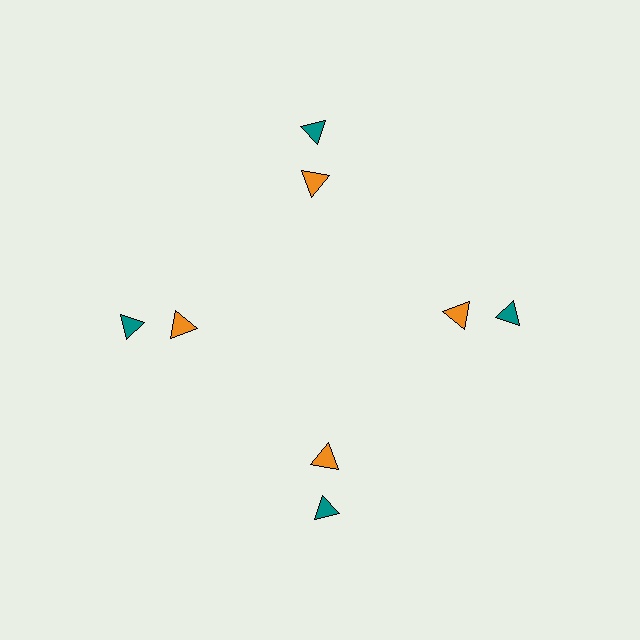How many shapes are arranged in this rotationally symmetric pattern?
There are 8 shapes, arranged in 4 groups of 2.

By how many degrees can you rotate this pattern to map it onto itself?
The pattern maps onto itself every 90 degrees of rotation.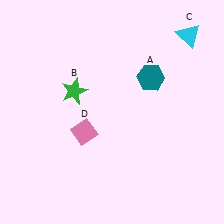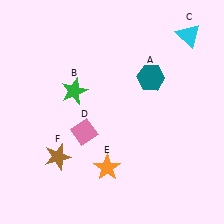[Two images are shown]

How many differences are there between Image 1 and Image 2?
There are 2 differences between the two images.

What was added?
An orange star (E), a brown star (F) were added in Image 2.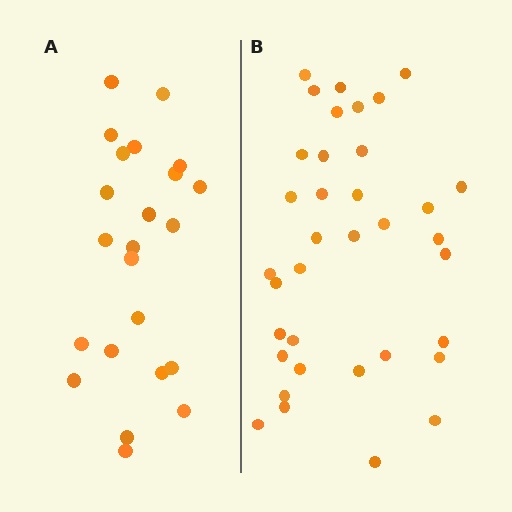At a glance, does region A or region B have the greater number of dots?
Region B (the right region) has more dots.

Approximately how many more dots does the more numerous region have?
Region B has approximately 15 more dots than region A.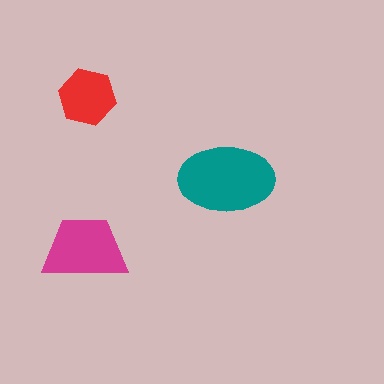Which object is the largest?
The teal ellipse.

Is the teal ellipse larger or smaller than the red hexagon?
Larger.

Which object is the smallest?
The red hexagon.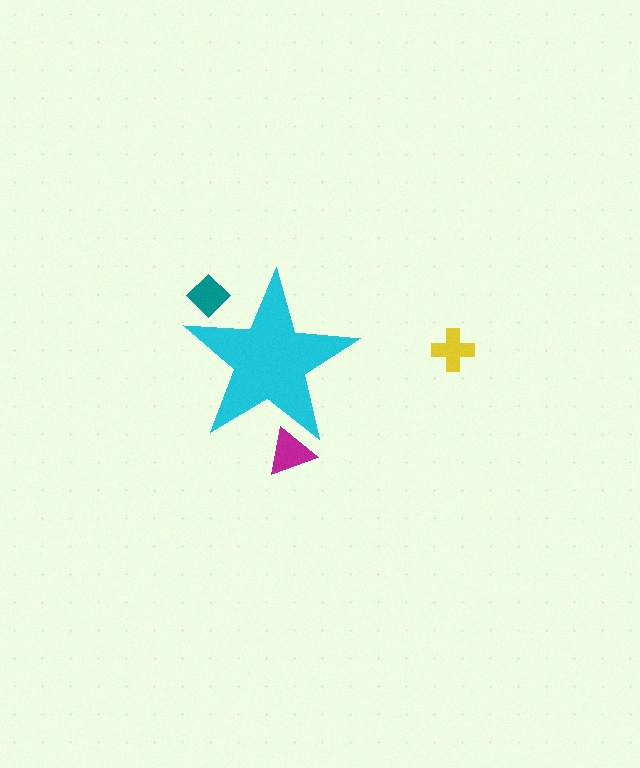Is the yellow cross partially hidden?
No, the yellow cross is fully visible.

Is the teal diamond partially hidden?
Yes, the teal diamond is partially hidden behind the cyan star.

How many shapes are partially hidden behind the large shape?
2 shapes are partially hidden.